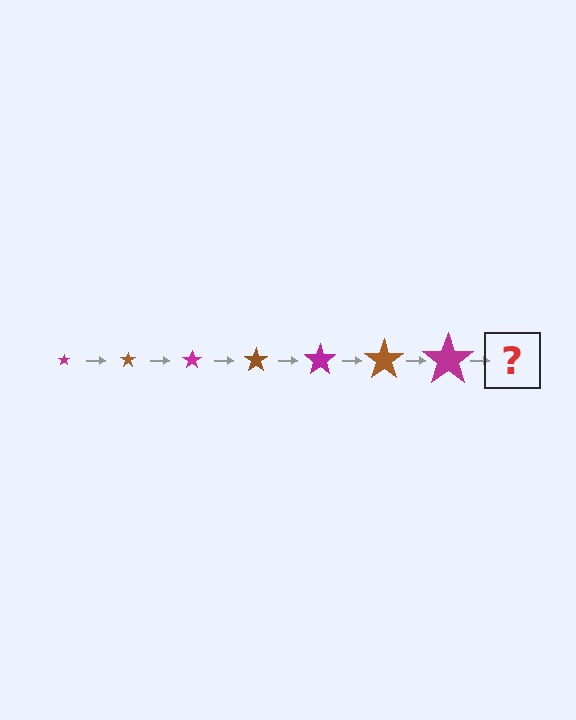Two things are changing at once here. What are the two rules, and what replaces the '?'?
The two rules are that the star grows larger each step and the color cycles through magenta and brown. The '?' should be a brown star, larger than the previous one.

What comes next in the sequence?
The next element should be a brown star, larger than the previous one.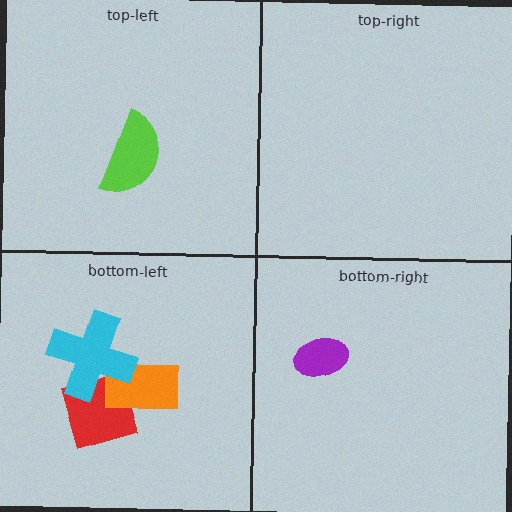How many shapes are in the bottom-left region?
3.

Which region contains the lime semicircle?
The top-left region.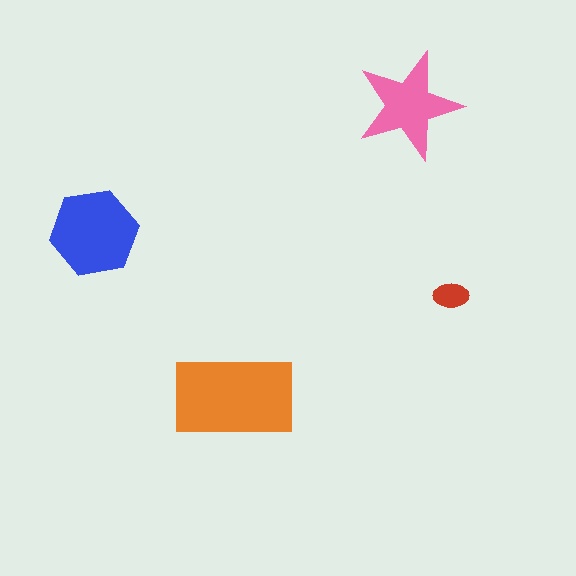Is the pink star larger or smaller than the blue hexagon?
Smaller.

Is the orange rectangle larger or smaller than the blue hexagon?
Larger.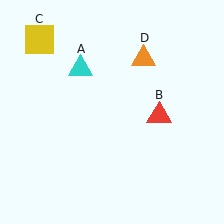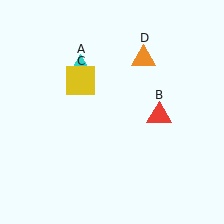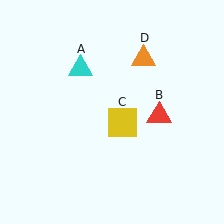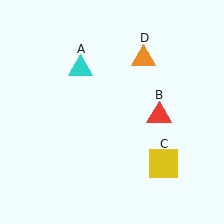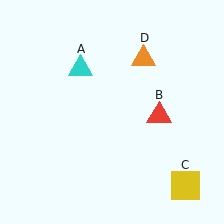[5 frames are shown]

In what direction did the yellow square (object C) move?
The yellow square (object C) moved down and to the right.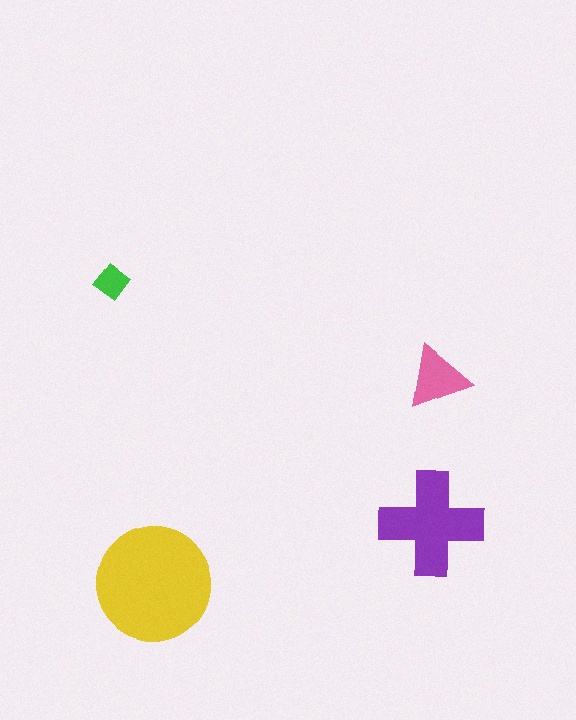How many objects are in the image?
There are 4 objects in the image.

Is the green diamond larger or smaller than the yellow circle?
Smaller.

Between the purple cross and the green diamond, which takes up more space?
The purple cross.